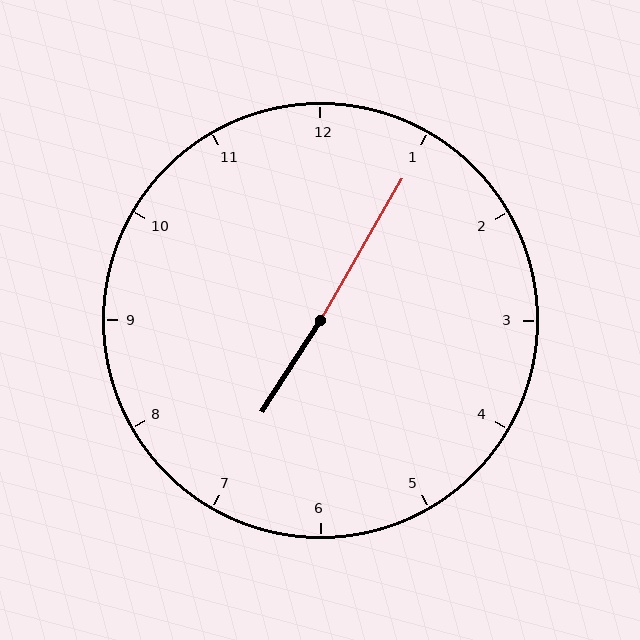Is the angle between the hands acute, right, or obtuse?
It is obtuse.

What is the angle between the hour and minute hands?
Approximately 178 degrees.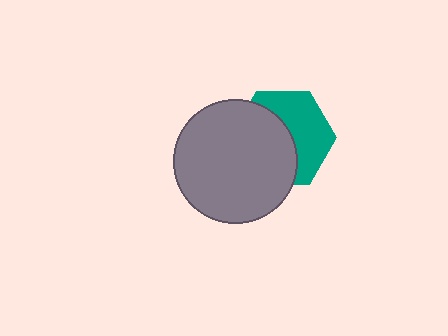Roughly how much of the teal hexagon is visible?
About half of it is visible (roughly 47%).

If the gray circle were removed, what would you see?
You would see the complete teal hexagon.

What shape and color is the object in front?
The object in front is a gray circle.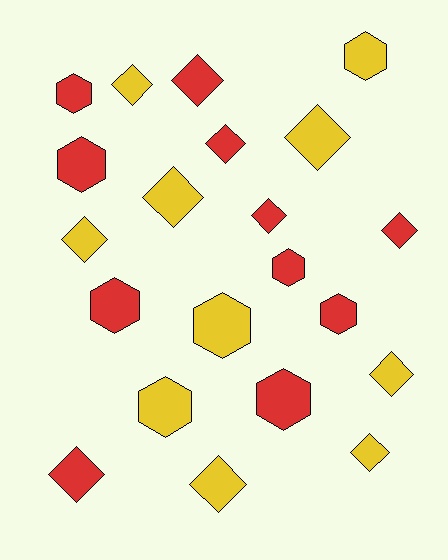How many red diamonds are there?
There are 5 red diamonds.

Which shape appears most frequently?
Diamond, with 12 objects.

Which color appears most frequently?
Red, with 11 objects.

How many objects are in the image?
There are 21 objects.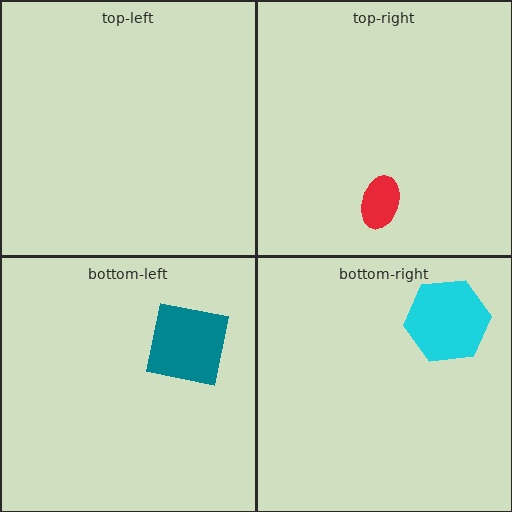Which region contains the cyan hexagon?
The bottom-right region.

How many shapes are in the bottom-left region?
1.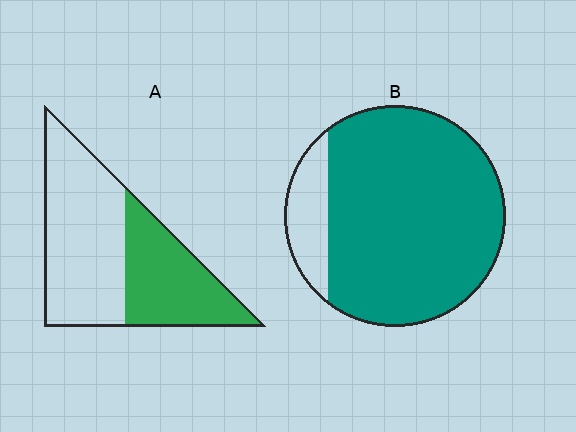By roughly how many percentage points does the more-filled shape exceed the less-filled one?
By roughly 45 percentage points (B over A).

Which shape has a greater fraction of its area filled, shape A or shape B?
Shape B.